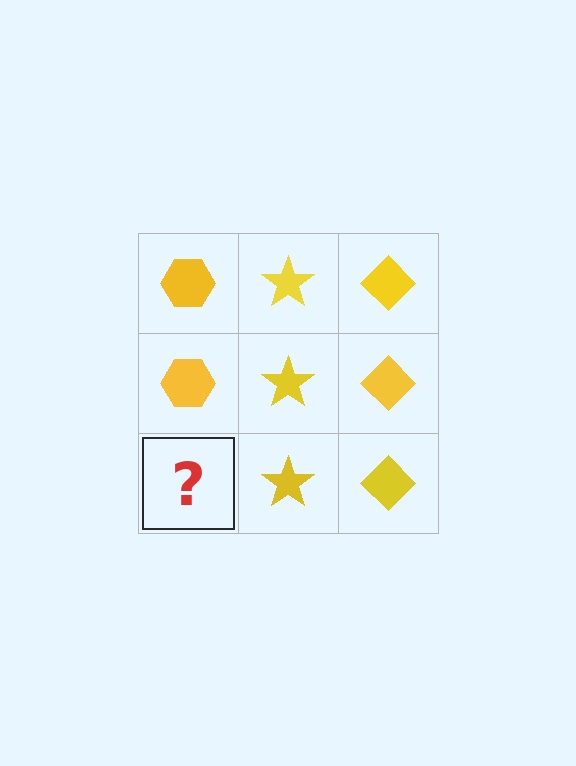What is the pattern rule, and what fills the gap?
The rule is that each column has a consistent shape. The gap should be filled with a yellow hexagon.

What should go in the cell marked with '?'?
The missing cell should contain a yellow hexagon.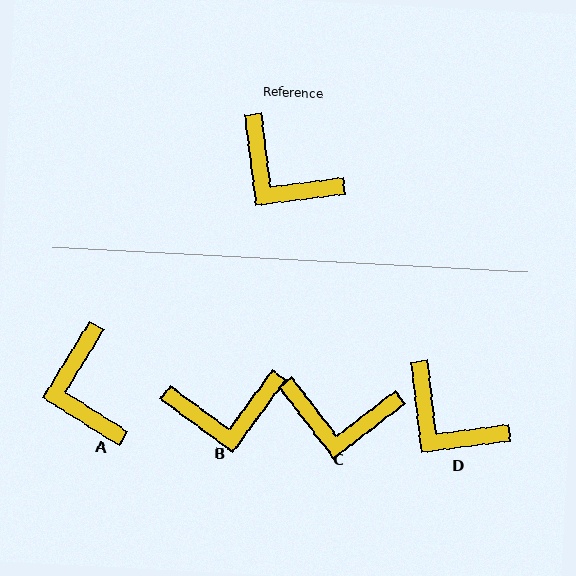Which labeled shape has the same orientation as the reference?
D.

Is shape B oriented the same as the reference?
No, it is off by about 47 degrees.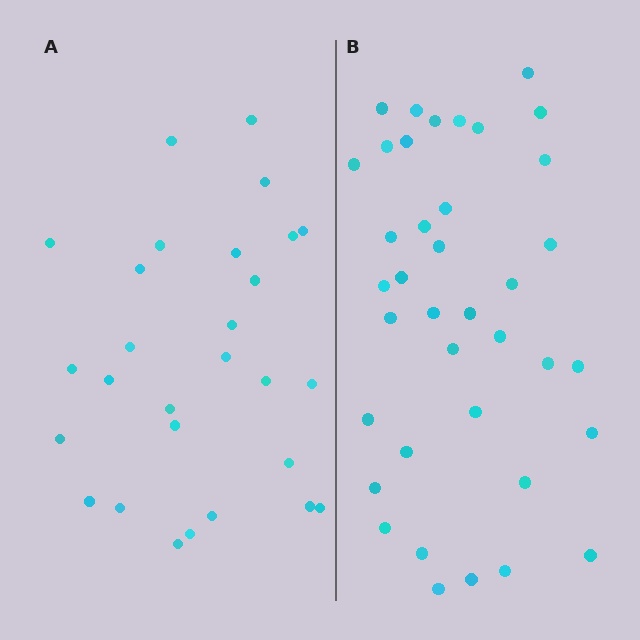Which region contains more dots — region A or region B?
Region B (the right region) has more dots.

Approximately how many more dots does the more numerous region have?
Region B has roughly 10 or so more dots than region A.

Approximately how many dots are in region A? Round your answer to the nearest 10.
About 30 dots. (The exact count is 28, which rounds to 30.)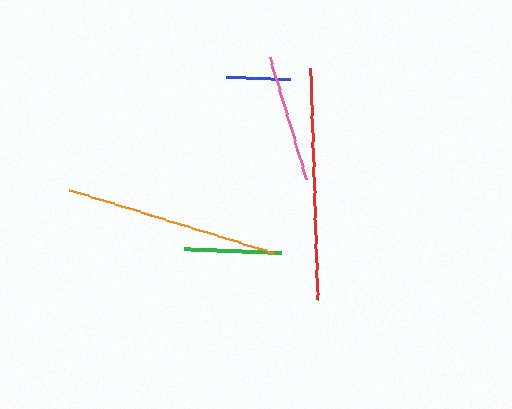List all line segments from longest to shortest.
From longest to shortest: red, orange, pink, green, blue.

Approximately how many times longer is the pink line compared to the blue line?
The pink line is approximately 2.0 times the length of the blue line.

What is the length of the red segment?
The red segment is approximately 231 pixels long.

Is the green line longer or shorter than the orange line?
The orange line is longer than the green line.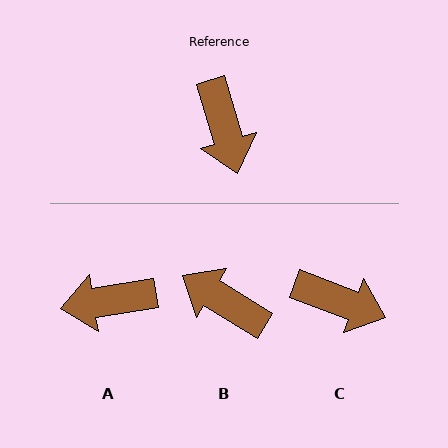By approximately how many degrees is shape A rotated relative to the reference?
Approximately 97 degrees clockwise.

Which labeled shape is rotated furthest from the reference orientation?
B, about 138 degrees away.